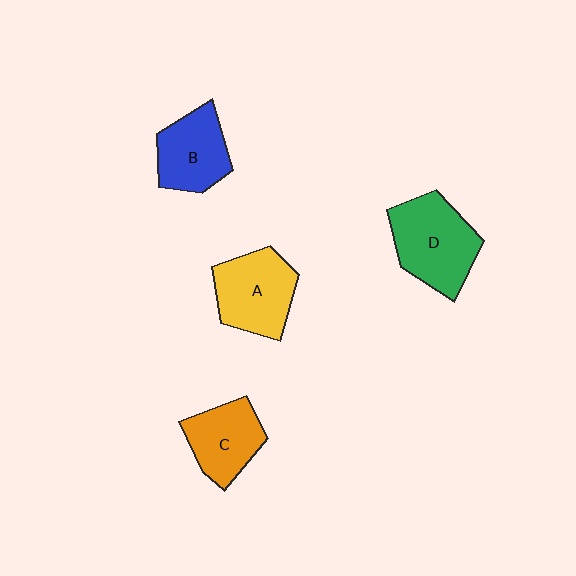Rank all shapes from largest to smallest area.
From largest to smallest: D (green), A (yellow), B (blue), C (orange).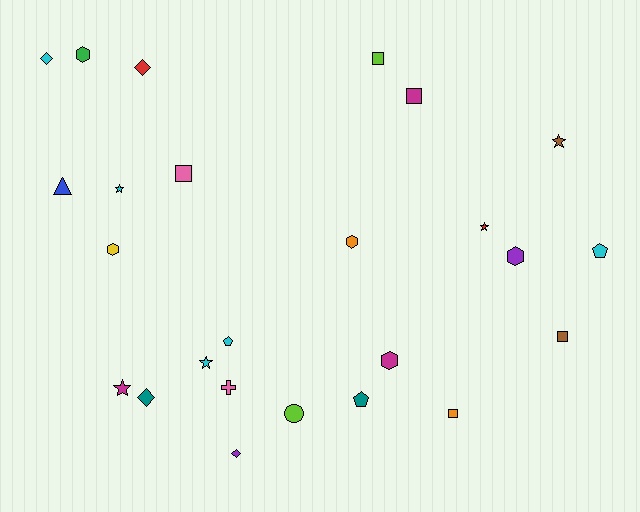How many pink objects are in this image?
There are 2 pink objects.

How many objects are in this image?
There are 25 objects.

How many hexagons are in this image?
There are 5 hexagons.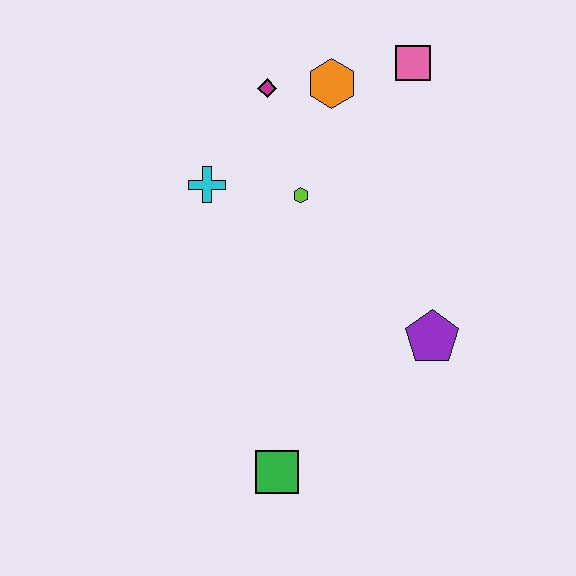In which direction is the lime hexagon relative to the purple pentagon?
The lime hexagon is above the purple pentagon.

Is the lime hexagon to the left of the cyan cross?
No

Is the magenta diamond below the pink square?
Yes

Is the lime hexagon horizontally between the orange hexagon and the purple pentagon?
No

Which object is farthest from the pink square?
The green square is farthest from the pink square.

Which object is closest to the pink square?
The orange hexagon is closest to the pink square.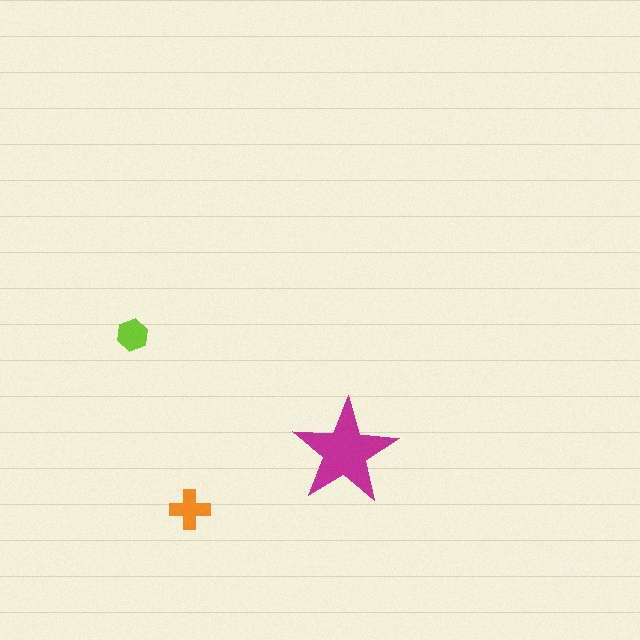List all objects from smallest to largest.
The lime hexagon, the orange cross, the magenta star.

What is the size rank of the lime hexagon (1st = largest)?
3rd.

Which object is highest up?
The lime hexagon is topmost.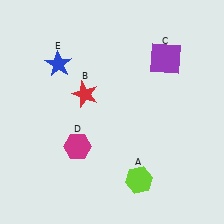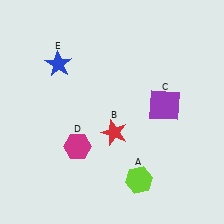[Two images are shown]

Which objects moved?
The objects that moved are: the red star (B), the purple square (C).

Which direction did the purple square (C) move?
The purple square (C) moved down.